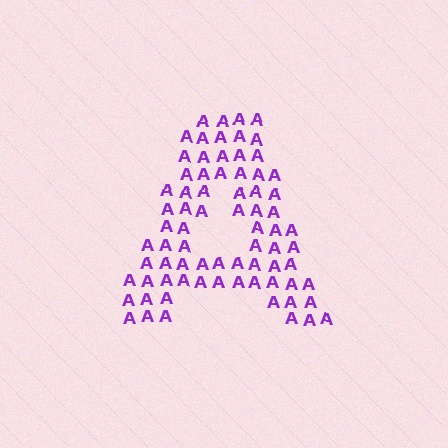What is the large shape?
The large shape is the letter A.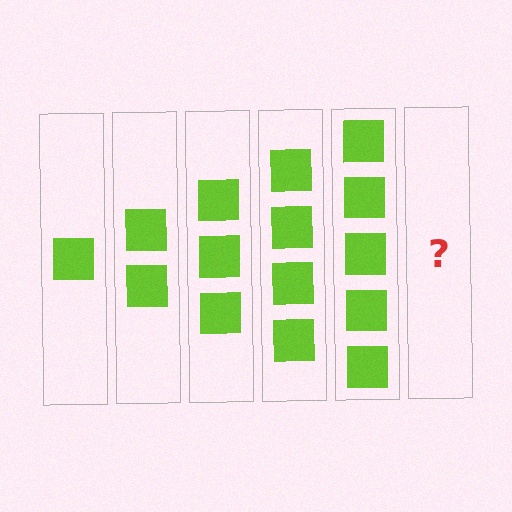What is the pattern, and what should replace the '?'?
The pattern is that each step adds one more square. The '?' should be 6 squares.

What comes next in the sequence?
The next element should be 6 squares.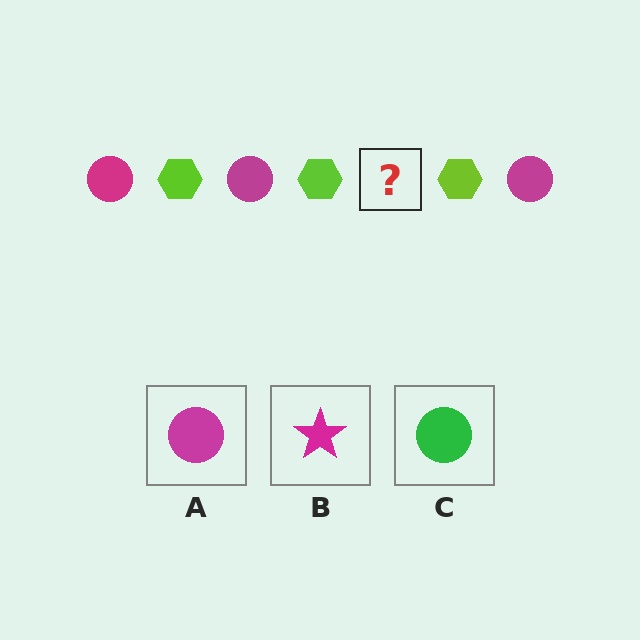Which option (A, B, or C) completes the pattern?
A.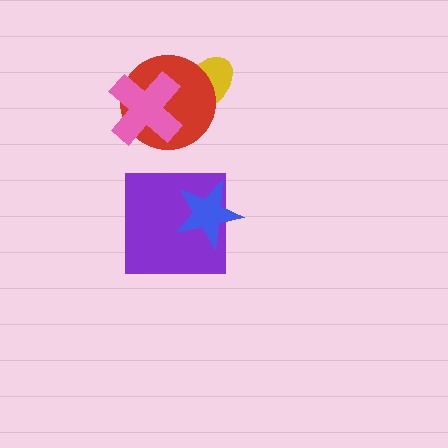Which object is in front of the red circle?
The pink cross is in front of the red circle.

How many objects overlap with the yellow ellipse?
1 object overlaps with the yellow ellipse.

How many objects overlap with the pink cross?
1 object overlaps with the pink cross.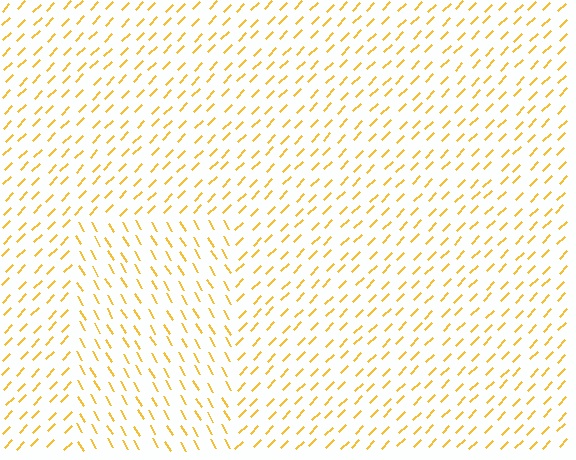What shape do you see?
I see a rectangle.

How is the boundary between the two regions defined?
The boundary is defined purely by a change in line orientation (approximately 75 degrees difference). All lines are the same color and thickness.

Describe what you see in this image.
The image is filled with small yellow line segments. A rectangle region in the image has lines oriented differently from the surrounding lines, creating a visible texture boundary.